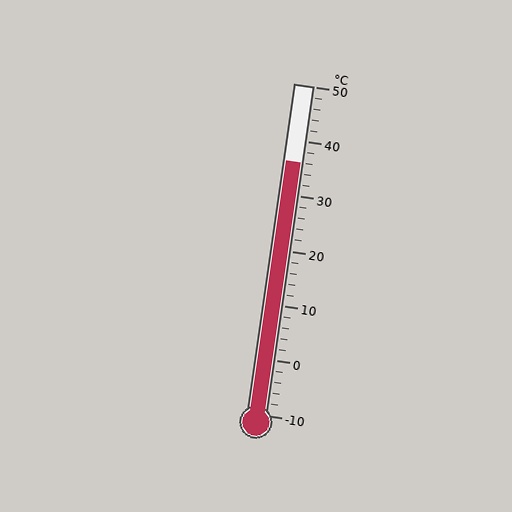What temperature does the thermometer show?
The thermometer shows approximately 36°C.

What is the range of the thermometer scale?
The thermometer scale ranges from -10°C to 50°C.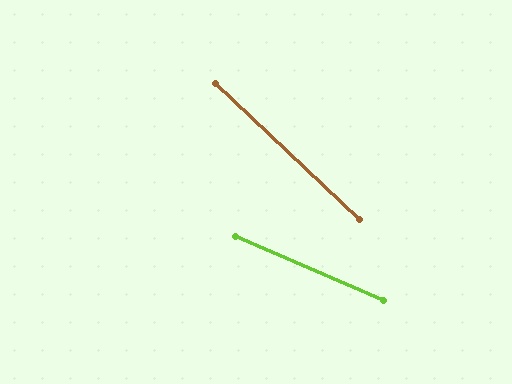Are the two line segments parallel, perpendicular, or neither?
Neither parallel nor perpendicular — they differ by about 20°.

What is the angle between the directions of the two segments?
Approximately 20 degrees.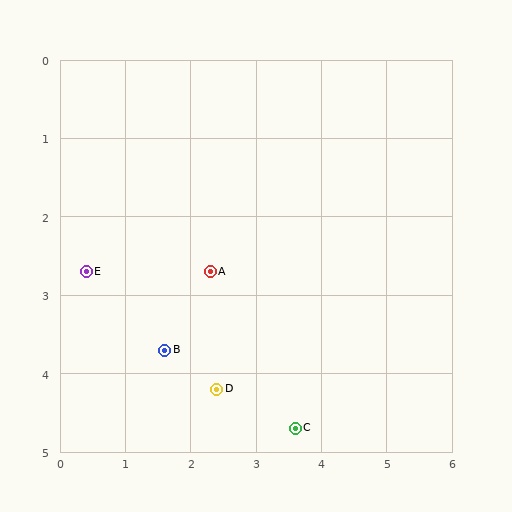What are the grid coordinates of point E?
Point E is at approximately (0.4, 2.7).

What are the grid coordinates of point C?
Point C is at approximately (3.6, 4.7).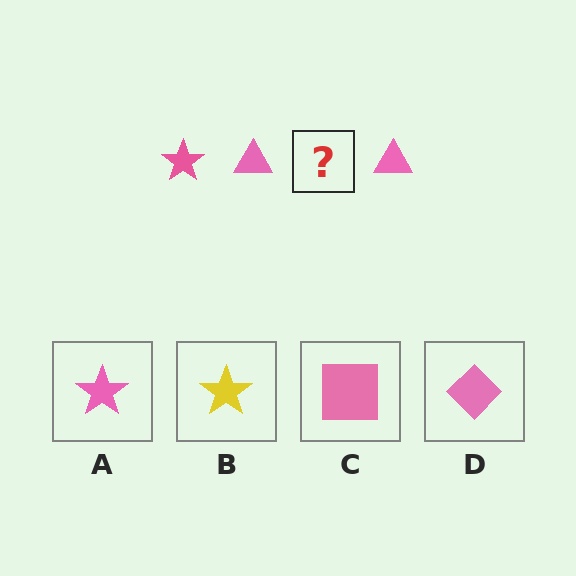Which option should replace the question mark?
Option A.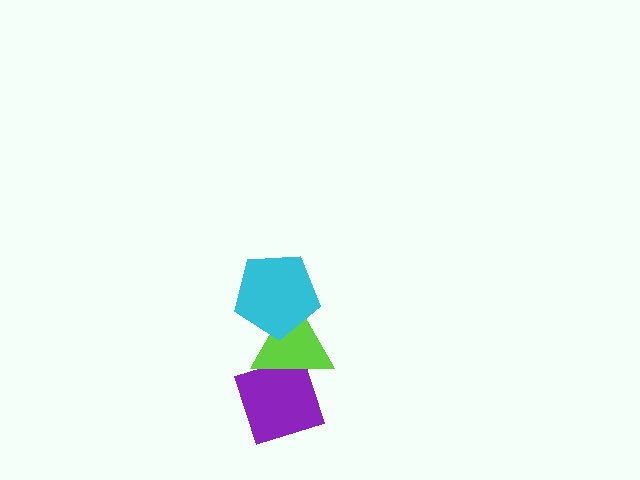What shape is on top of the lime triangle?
The cyan pentagon is on top of the lime triangle.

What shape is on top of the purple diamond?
The lime triangle is on top of the purple diamond.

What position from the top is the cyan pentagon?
The cyan pentagon is 1st from the top.